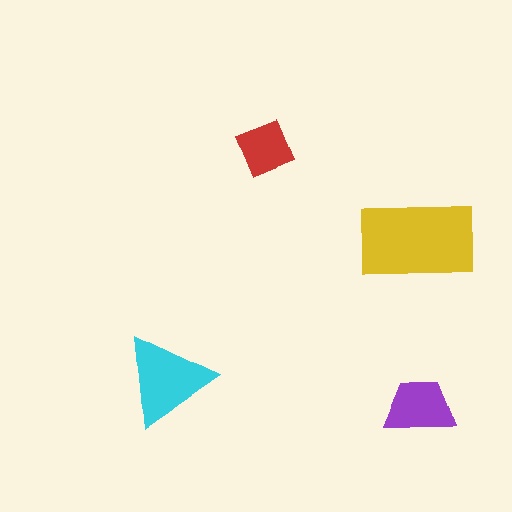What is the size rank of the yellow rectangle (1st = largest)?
1st.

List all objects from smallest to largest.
The red square, the purple trapezoid, the cyan triangle, the yellow rectangle.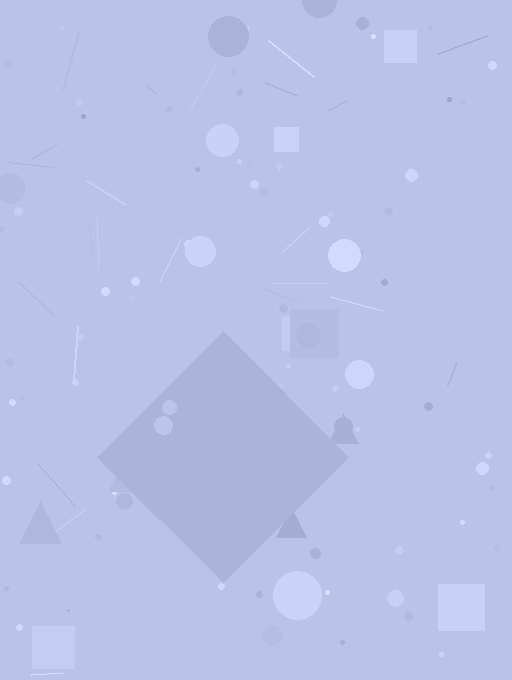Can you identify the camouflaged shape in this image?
The camouflaged shape is a diamond.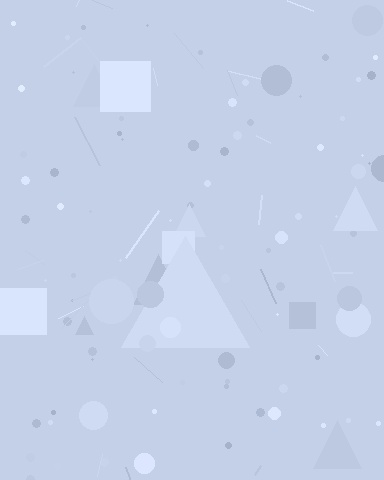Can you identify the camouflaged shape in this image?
The camouflaged shape is a triangle.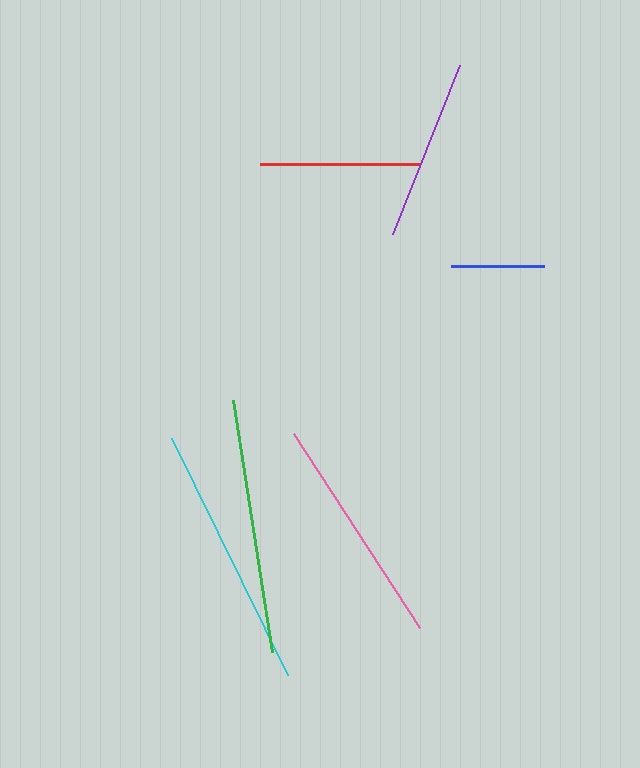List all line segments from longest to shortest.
From longest to shortest: cyan, green, pink, purple, red, blue.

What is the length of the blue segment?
The blue segment is approximately 93 pixels long.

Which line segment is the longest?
The cyan line is the longest at approximately 264 pixels.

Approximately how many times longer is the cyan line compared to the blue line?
The cyan line is approximately 2.8 times the length of the blue line.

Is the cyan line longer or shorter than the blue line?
The cyan line is longer than the blue line.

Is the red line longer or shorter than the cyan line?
The cyan line is longer than the red line.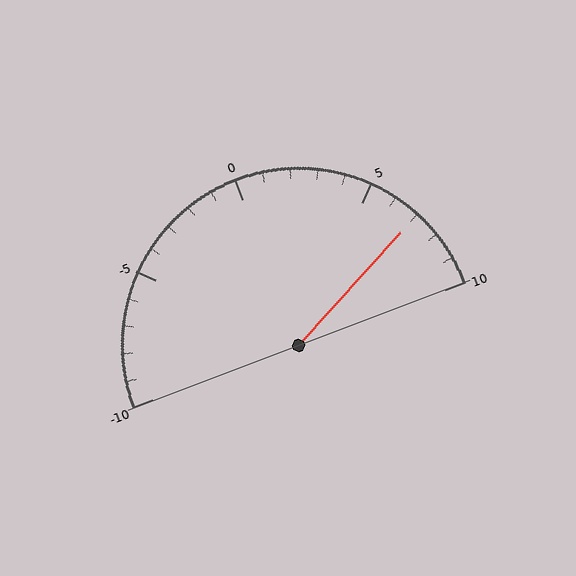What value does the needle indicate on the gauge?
The needle indicates approximately 7.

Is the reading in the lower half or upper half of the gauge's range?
The reading is in the upper half of the range (-10 to 10).